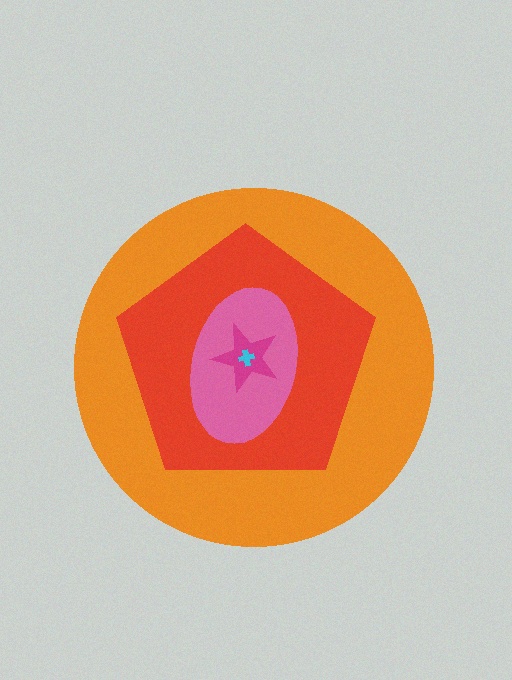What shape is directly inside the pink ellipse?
The magenta star.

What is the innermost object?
The cyan cross.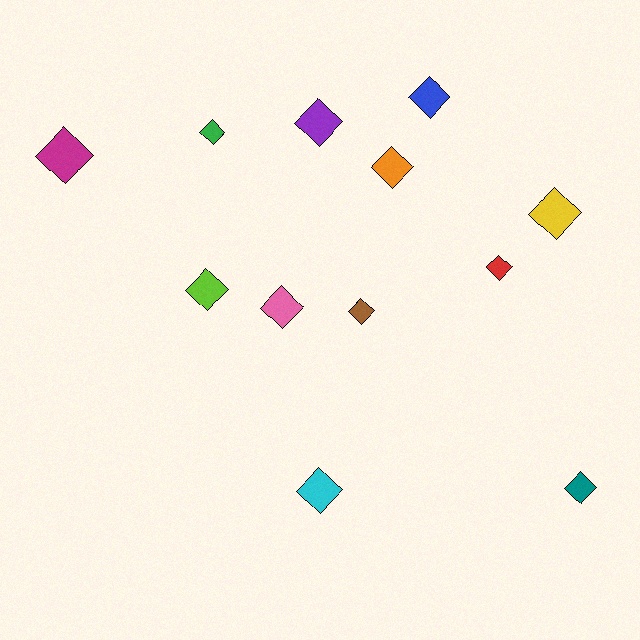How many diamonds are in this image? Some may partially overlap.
There are 12 diamonds.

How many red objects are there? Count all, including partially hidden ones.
There is 1 red object.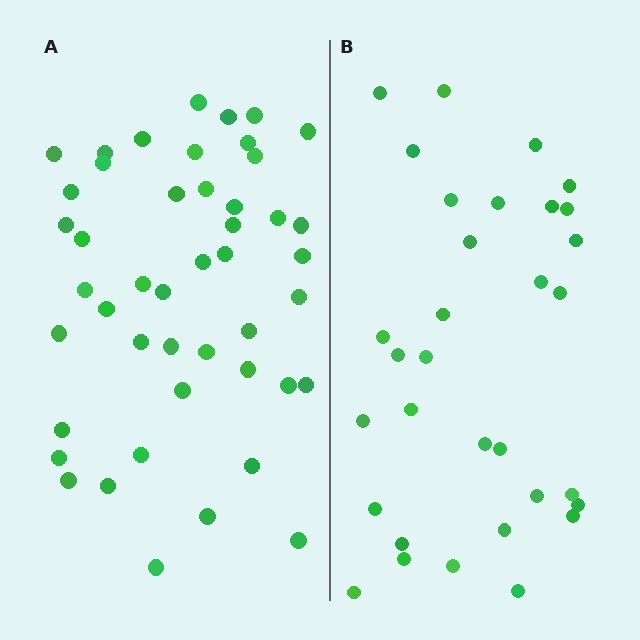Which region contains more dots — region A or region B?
Region A (the left region) has more dots.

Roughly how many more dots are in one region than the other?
Region A has approximately 15 more dots than region B.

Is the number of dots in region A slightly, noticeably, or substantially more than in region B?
Region A has noticeably more, but not dramatically so. The ratio is roughly 1.4 to 1.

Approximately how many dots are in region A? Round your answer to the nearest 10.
About 50 dots. (The exact count is 46, which rounds to 50.)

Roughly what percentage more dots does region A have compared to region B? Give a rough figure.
About 45% more.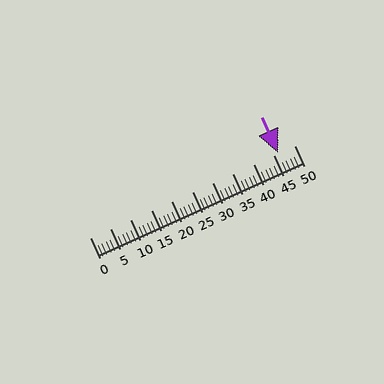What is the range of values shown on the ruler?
The ruler shows values from 0 to 50.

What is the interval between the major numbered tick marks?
The major tick marks are spaced 5 units apart.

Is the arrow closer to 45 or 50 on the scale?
The arrow is closer to 45.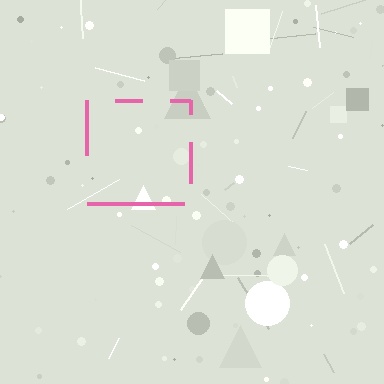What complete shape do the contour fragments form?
The contour fragments form a square.